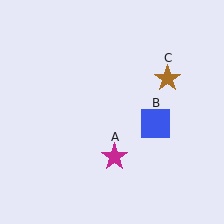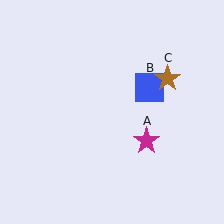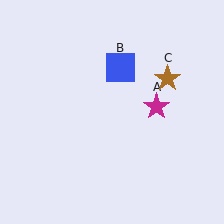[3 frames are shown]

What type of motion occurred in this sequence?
The magenta star (object A), blue square (object B) rotated counterclockwise around the center of the scene.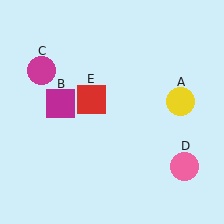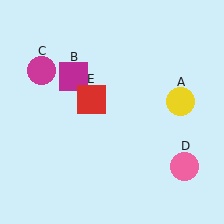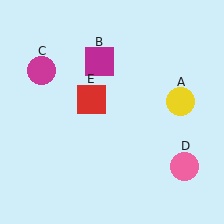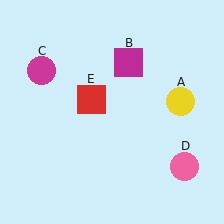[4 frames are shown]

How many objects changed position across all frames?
1 object changed position: magenta square (object B).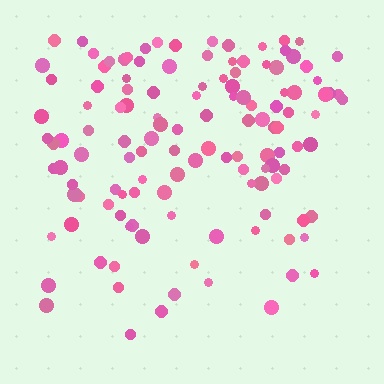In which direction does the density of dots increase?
From bottom to top, with the top side densest.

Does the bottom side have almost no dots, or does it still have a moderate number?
Still a moderate number, just noticeably fewer than the top.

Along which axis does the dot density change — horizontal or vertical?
Vertical.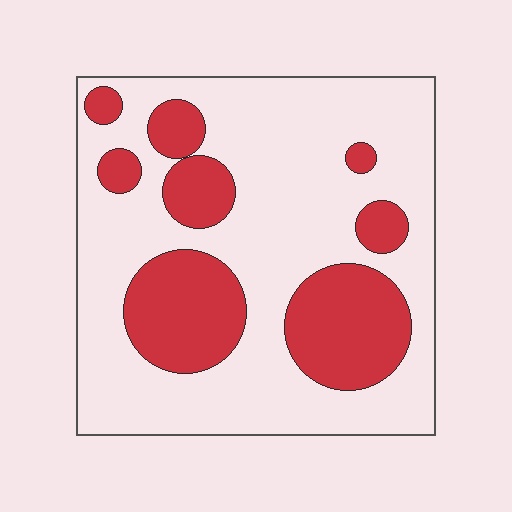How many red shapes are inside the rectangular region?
8.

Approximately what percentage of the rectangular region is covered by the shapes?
Approximately 30%.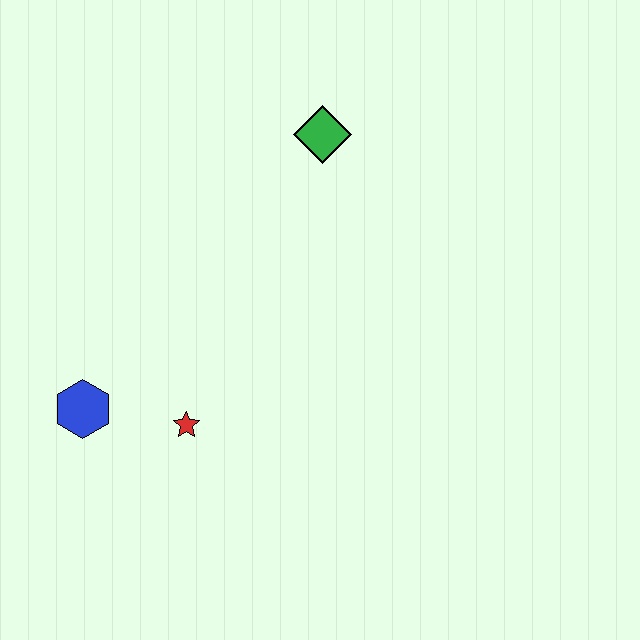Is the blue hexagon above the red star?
Yes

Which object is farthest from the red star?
The green diamond is farthest from the red star.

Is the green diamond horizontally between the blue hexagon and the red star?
No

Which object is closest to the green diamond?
The red star is closest to the green diamond.